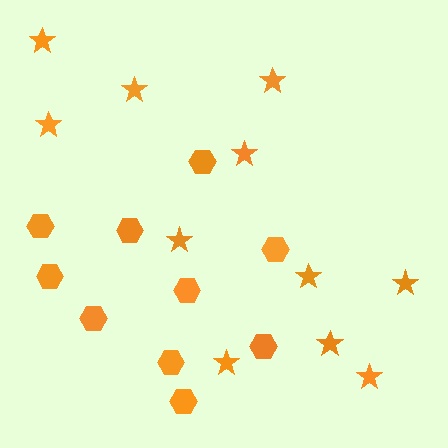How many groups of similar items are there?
There are 2 groups: one group of hexagons (10) and one group of stars (11).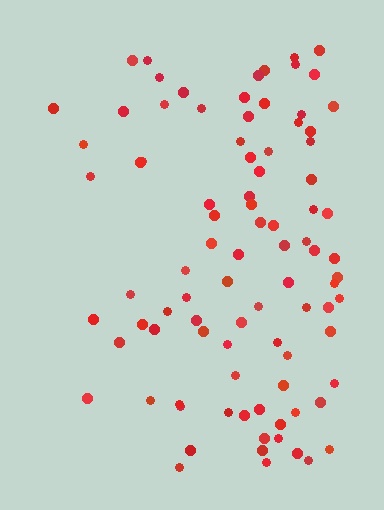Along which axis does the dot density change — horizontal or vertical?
Horizontal.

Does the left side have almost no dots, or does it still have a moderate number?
Still a moderate number, just noticeably fewer than the right.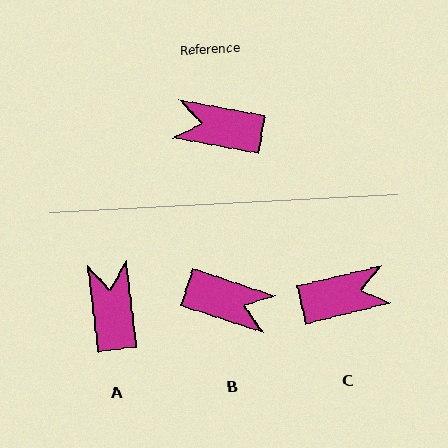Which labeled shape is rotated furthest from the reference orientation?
B, about 172 degrees away.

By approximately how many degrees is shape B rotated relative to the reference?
Approximately 172 degrees counter-clockwise.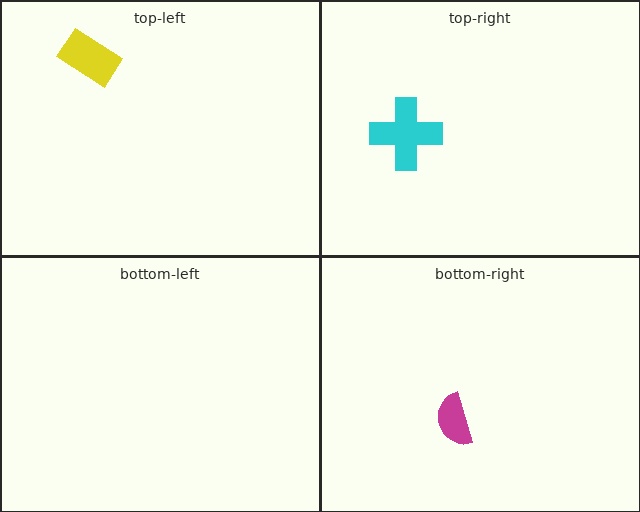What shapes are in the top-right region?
The cyan cross.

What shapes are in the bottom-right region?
The magenta semicircle.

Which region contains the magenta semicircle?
The bottom-right region.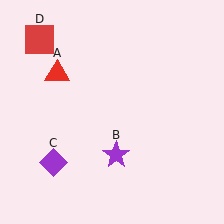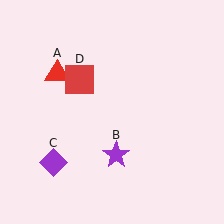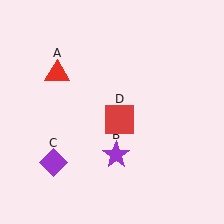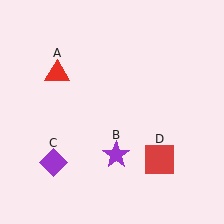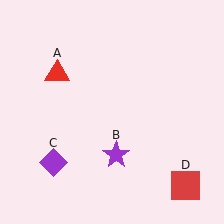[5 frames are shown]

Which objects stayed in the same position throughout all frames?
Red triangle (object A) and purple star (object B) and purple diamond (object C) remained stationary.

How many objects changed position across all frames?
1 object changed position: red square (object D).